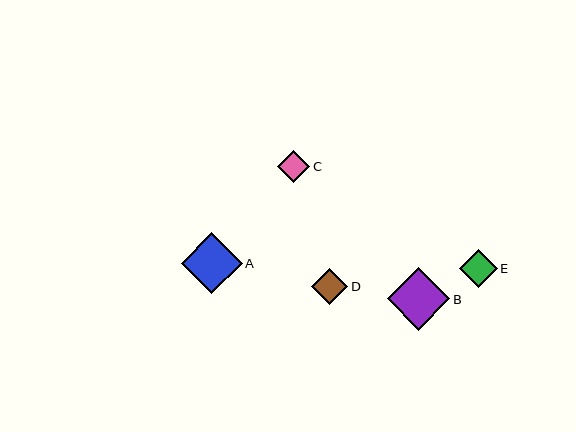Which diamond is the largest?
Diamond B is the largest with a size of approximately 63 pixels.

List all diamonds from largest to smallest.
From largest to smallest: B, A, E, D, C.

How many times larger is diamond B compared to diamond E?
Diamond B is approximately 1.7 times the size of diamond E.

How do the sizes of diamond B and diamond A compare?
Diamond B and diamond A are approximately the same size.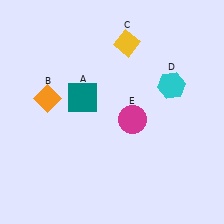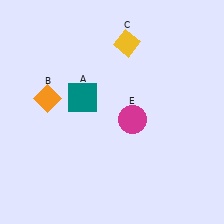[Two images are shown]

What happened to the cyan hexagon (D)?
The cyan hexagon (D) was removed in Image 2. It was in the top-right area of Image 1.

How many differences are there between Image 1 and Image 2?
There is 1 difference between the two images.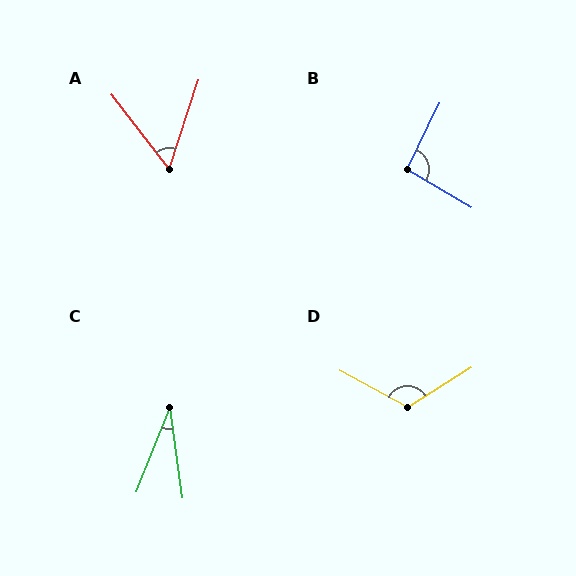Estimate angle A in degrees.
Approximately 55 degrees.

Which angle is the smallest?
C, at approximately 30 degrees.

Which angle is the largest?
D, at approximately 120 degrees.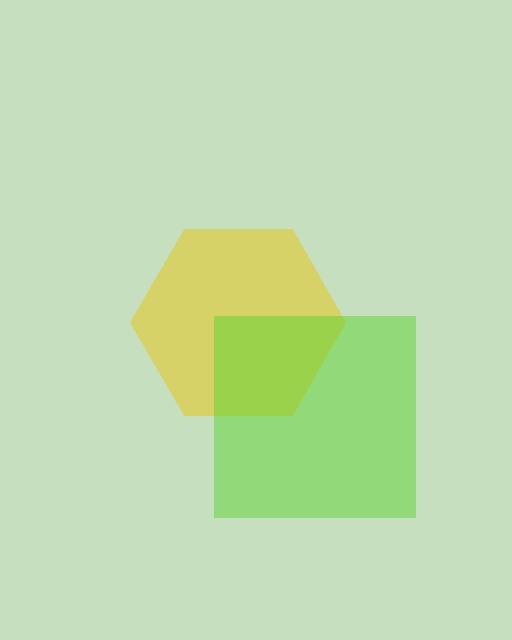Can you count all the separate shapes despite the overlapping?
Yes, there are 2 separate shapes.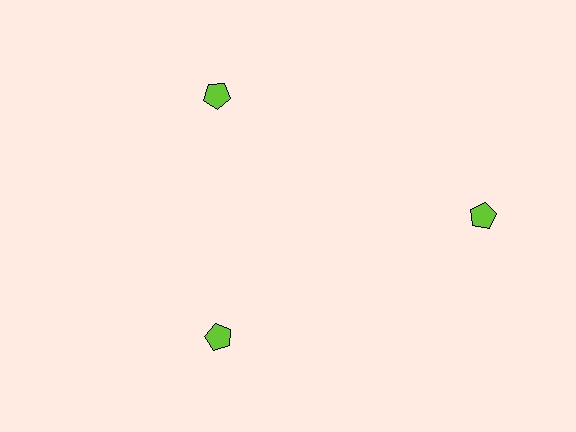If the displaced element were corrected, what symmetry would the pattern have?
It would have 3-fold rotational symmetry — the pattern would map onto itself every 120 degrees.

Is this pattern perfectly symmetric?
No. The 3 lime pentagons are arranged in a ring, but one element near the 3 o'clock position is pushed outward from the center, breaking the 3-fold rotational symmetry.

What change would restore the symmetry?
The symmetry would be restored by moving it inward, back onto the ring so that all 3 pentagons sit at equal angles and equal distance from the center.